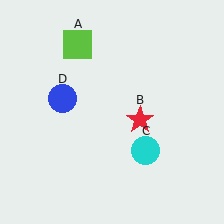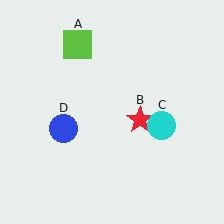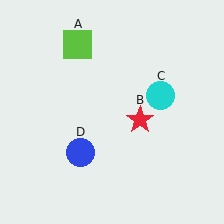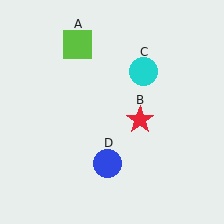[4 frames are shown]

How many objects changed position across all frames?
2 objects changed position: cyan circle (object C), blue circle (object D).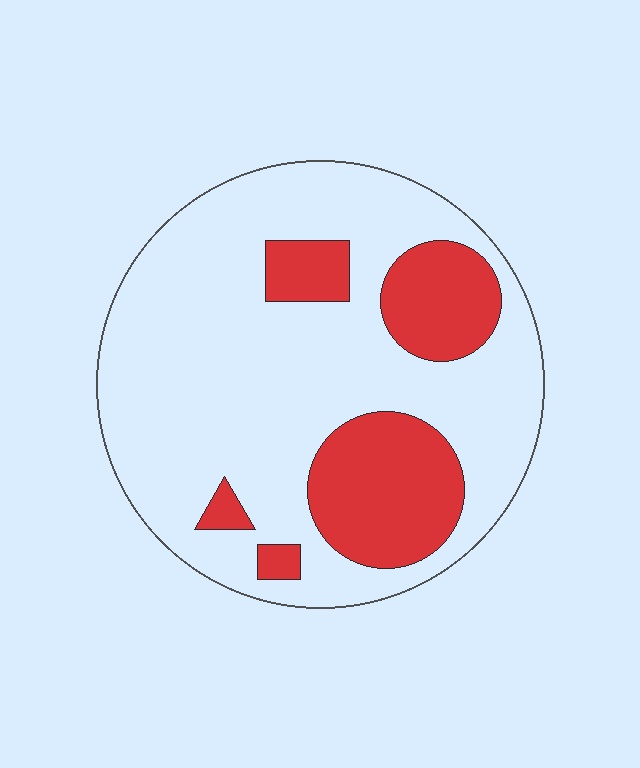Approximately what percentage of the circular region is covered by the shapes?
Approximately 25%.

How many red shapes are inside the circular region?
5.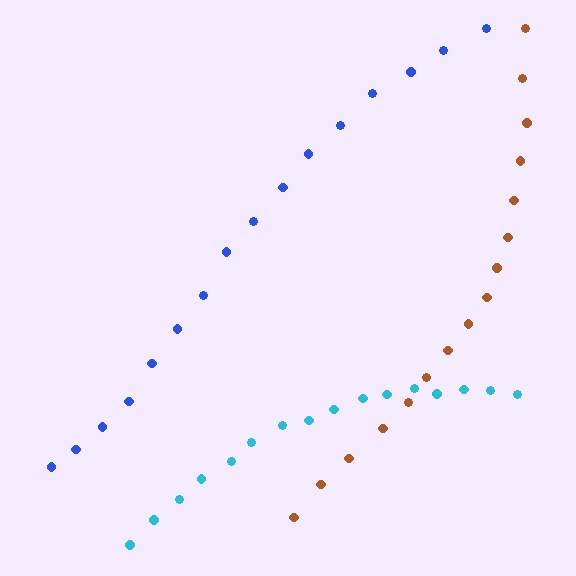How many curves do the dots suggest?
There are 3 distinct paths.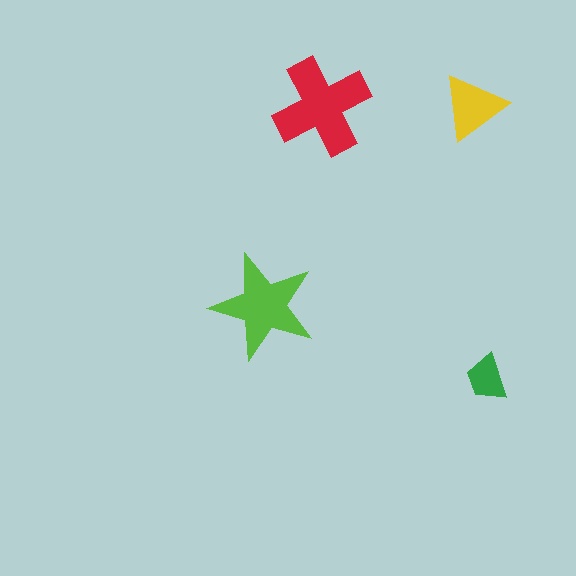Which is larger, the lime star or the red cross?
The red cross.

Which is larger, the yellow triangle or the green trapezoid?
The yellow triangle.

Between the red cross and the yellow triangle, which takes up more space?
The red cross.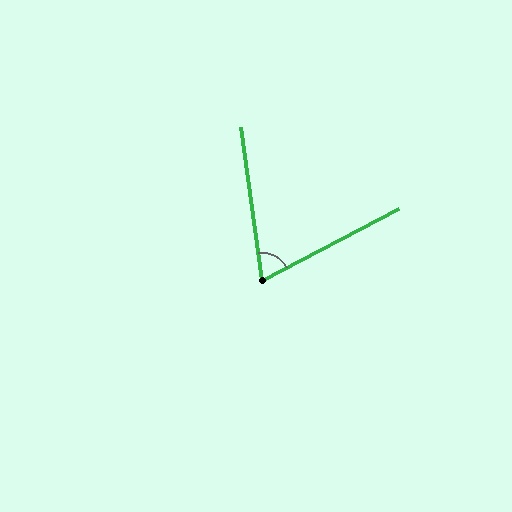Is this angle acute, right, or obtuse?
It is acute.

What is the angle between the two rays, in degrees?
Approximately 70 degrees.